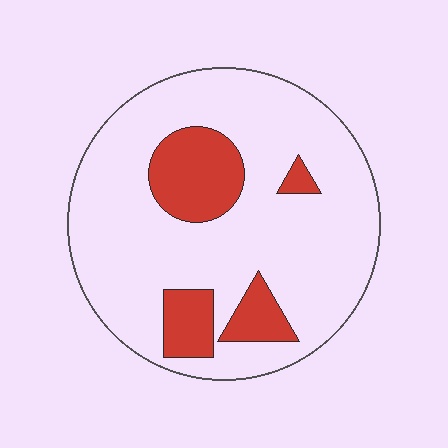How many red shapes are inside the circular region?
4.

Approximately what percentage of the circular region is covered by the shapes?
Approximately 20%.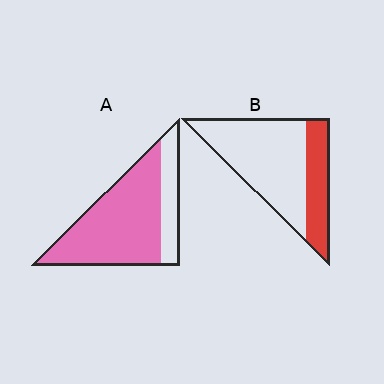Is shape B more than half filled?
No.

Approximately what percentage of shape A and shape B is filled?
A is approximately 75% and B is approximately 30%.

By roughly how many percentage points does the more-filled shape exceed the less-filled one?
By roughly 45 percentage points (A over B).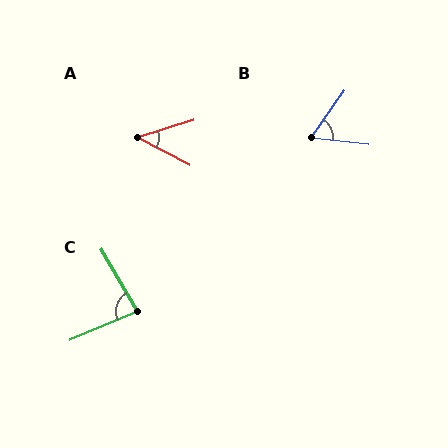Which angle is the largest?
C, at approximately 83 degrees.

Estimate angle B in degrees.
Approximately 61 degrees.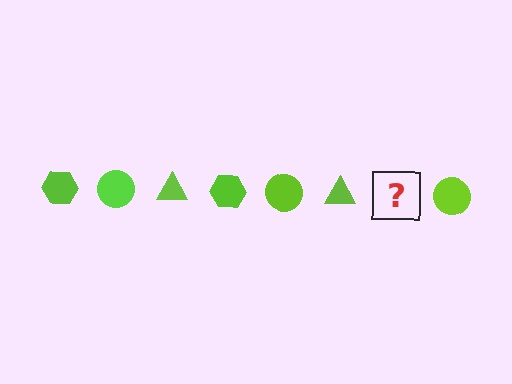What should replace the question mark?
The question mark should be replaced with a lime hexagon.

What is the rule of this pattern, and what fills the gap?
The rule is that the pattern cycles through hexagon, circle, triangle shapes in lime. The gap should be filled with a lime hexagon.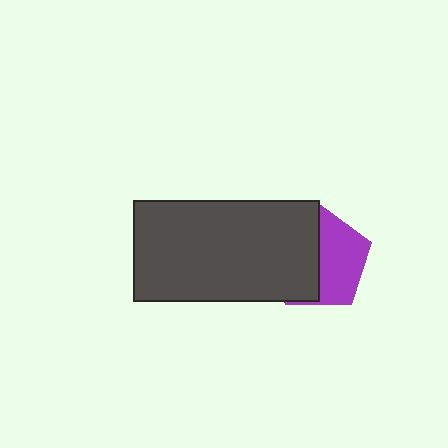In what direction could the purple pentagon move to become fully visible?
The purple pentagon could move right. That would shift it out from behind the dark gray rectangle entirely.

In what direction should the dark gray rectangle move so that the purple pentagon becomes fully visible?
The dark gray rectangle should move left. That is the shortest direction to clear the overlap and leave the purple pentagon fully visible.